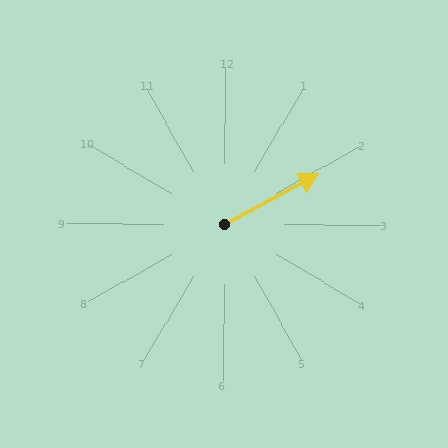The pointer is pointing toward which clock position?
Roughly 2 o'clock.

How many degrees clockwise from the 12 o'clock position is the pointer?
Approximately 62 degrees.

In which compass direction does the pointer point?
Northeast.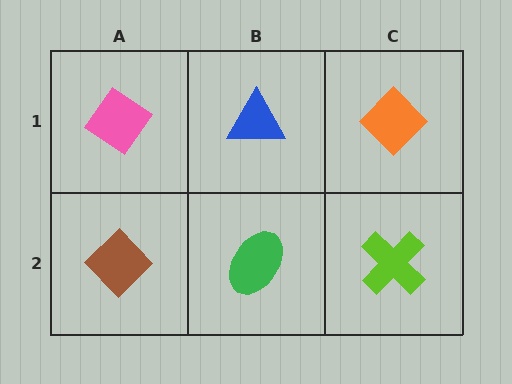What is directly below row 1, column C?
A lime cross.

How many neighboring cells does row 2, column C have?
2.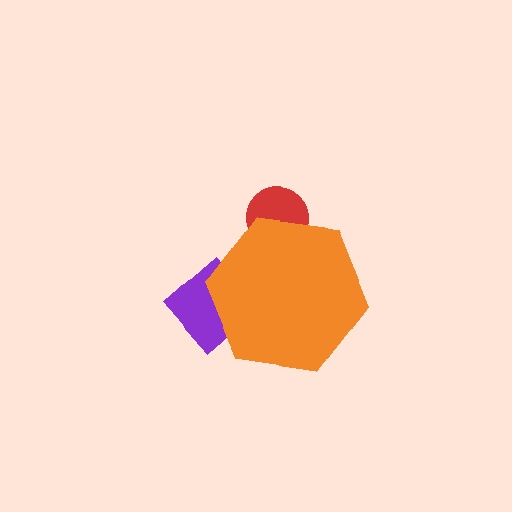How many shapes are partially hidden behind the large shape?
3 shapes are partially hidden.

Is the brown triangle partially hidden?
Yes, the brown triangle is partially hidden behind the orange hexagon.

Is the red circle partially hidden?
Yes, the red circle is partially hidden behind the orange hexagon.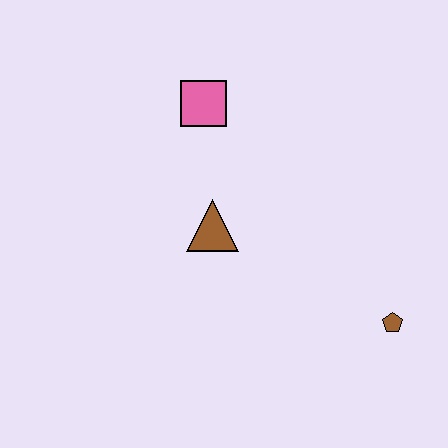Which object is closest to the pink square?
The brown triangle is closest to the pink square.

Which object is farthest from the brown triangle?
The brown pentagon is farthest from the brown triangle.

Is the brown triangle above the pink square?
No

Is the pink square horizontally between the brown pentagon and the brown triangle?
No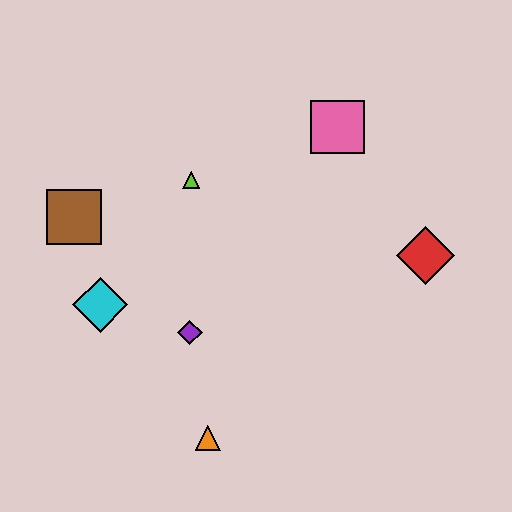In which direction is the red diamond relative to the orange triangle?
The red diamond is to the right of the orange triangle.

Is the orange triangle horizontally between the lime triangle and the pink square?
Yes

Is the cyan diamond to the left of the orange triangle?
Yes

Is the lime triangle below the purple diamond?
No